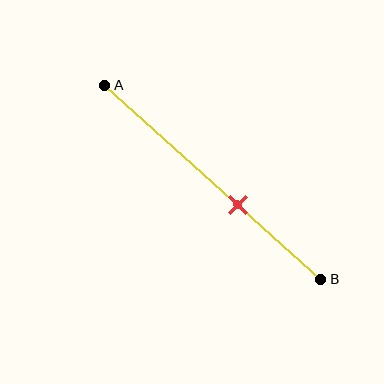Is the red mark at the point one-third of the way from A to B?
No, the mark is at about 60% from A, not at the 33% one-third point.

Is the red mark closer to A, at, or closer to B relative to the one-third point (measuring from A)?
The red mark is closer to point B than the one-third point of segment AB.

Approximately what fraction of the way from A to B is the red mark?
The red mark is approximately 60% of the way from A to B.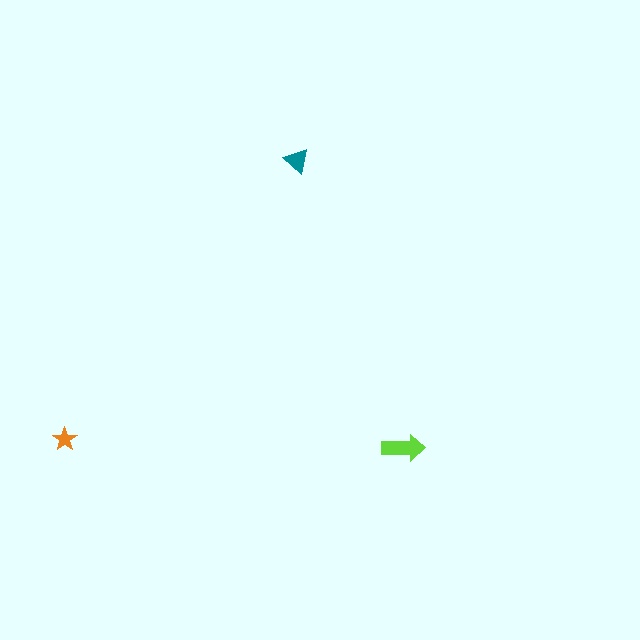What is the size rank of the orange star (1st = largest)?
3rd.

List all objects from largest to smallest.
The lime arrow, the teal triangle, the orange star.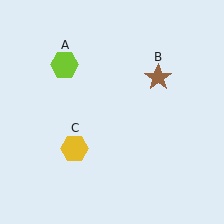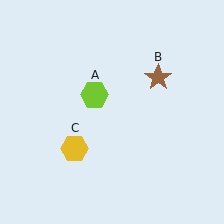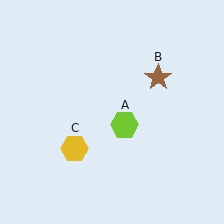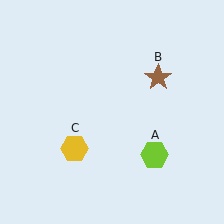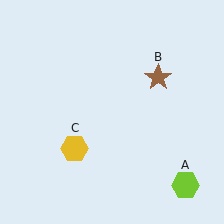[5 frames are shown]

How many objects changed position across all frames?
1 object changed position: lime hexagon (object A).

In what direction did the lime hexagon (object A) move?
The lime hexagon (object A) moved down and to the right.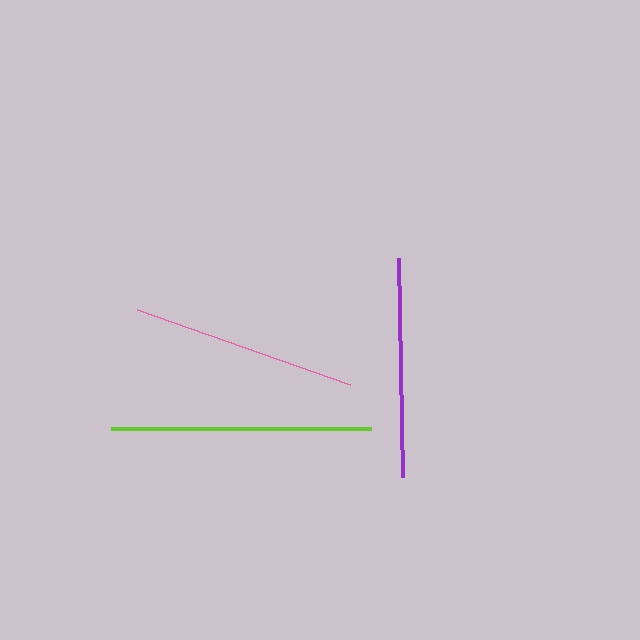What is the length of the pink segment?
The pink segment is approximately 226 pixels long.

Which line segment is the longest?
The lime line is the longest at approximately 260 pixels.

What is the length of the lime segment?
The lime segment is approximately 260 pixels long.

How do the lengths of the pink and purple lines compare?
The pink and purple lines are approximately the same length.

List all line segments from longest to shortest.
From longest to shortest: lime, pink, purple.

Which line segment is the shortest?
The purple line is the shortest at approximately 219 pixels.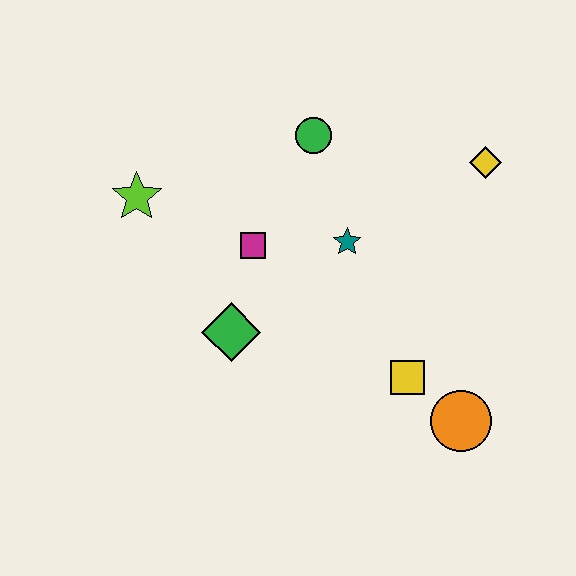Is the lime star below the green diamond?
No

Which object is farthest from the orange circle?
The lime star is farthest from the orange circle.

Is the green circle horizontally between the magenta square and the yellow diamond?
Yes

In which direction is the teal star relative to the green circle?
The teal star is below the green circle.